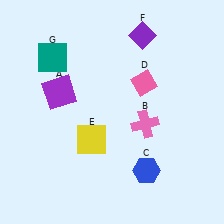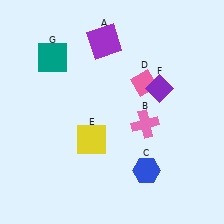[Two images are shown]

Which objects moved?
The objects that moved are: the purple square (A), the purple diamond (F).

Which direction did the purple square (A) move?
The purple square (A) moved up.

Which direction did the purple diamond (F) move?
The purple diamond (F) moved down.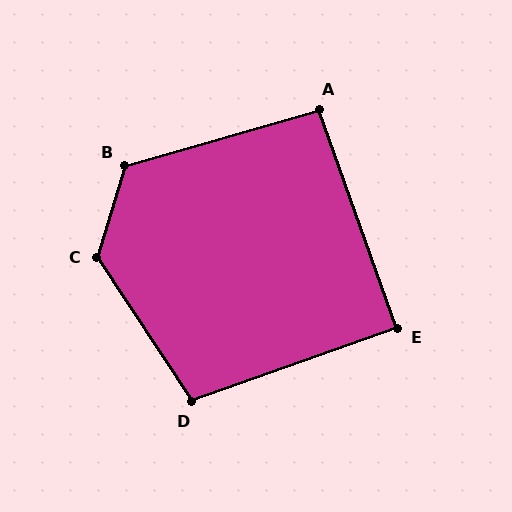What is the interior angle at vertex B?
Approximately 123 degrees (obtuse).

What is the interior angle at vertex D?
Approximately 104 degrees (obtuse).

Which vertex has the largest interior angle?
C, at approximately 130 degrees.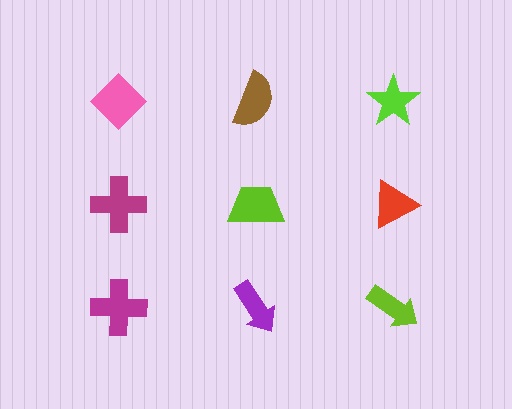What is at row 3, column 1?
A magenta cross.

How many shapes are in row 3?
3 shapes.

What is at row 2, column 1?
A magenta cross.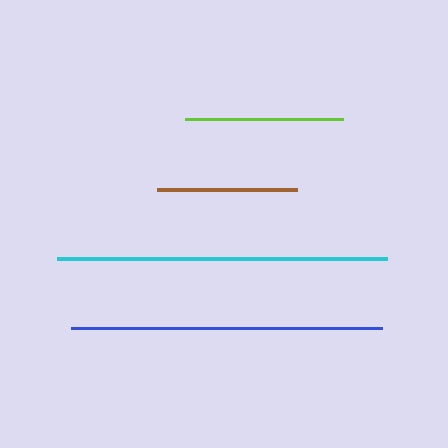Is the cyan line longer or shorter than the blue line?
The cyan line is longer than the blue line.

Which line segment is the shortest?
The brown line is the shortest at approximately 140 pixels.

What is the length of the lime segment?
The lime segment is approximately 158 pixels long.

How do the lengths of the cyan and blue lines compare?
The cyan and blue lines are approximately the same length.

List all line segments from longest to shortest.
From longest to shortest: cyan, blue, lime, brown.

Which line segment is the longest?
The cyan line is the longest at approximately 330 pixels.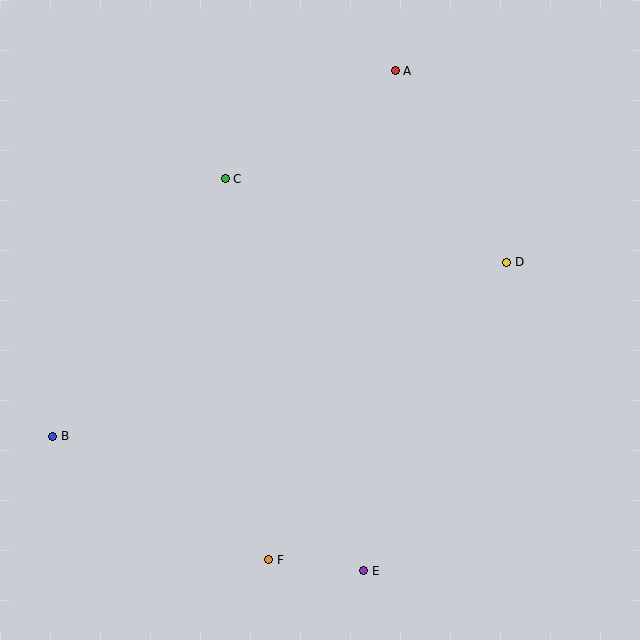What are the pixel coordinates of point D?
Point D is at (507, 262).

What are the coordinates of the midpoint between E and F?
The midpoint between E and F is at (316, 565).